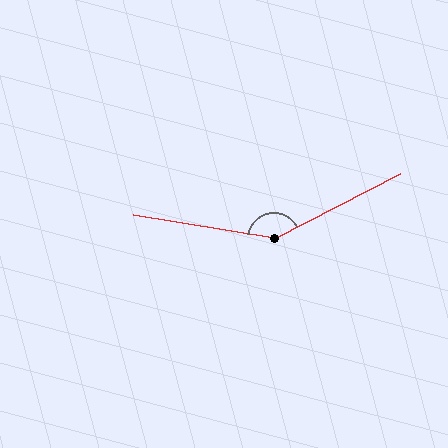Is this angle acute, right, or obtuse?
It is obtuse.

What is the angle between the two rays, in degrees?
Approximately 143 degrees.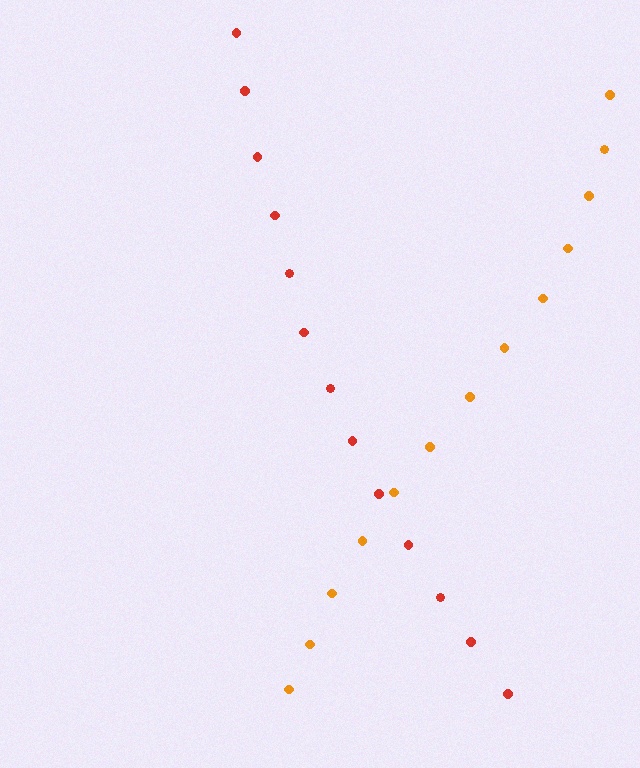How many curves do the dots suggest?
There are 2 distinct paths.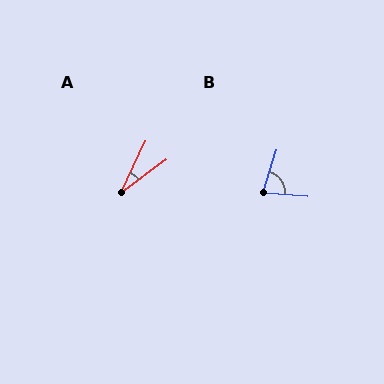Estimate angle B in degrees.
Approximately 78 degrees.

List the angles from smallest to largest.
A (28°), B (78°).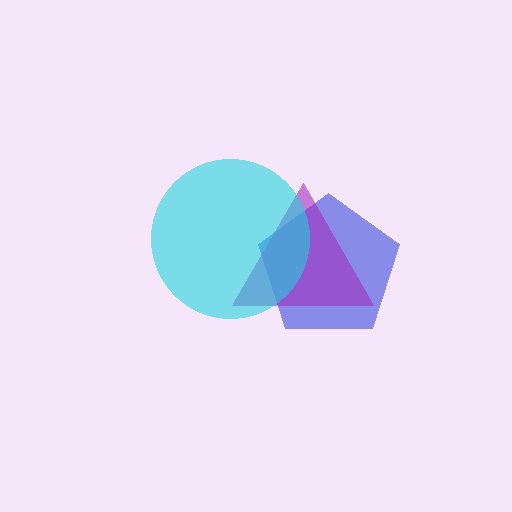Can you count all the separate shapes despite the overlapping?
Yes, there are 3 separate shapes.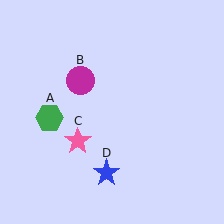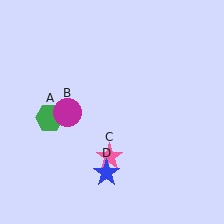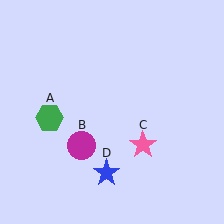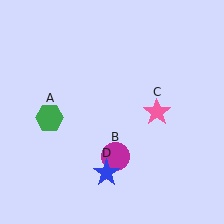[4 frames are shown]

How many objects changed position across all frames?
2 objects changed position: magenta circle (object B), pink star (object C).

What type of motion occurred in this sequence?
The magenta circle (object B), pink star (object C) rotated counterclockwise around the center of the scene.